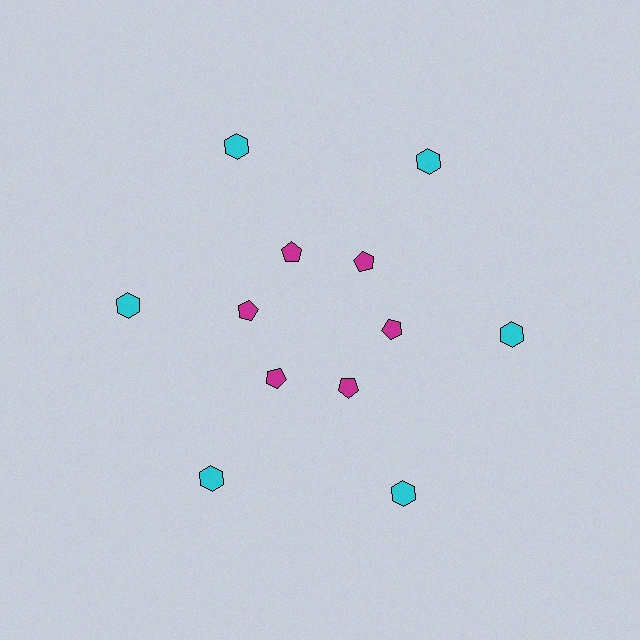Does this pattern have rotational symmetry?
Yes, this pattern has 6-fold rotational symmetry. It looks the same after rotating 60 degrees around the center.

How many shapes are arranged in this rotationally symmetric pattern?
There are 12 shapes, arranged in 6 groups of 2.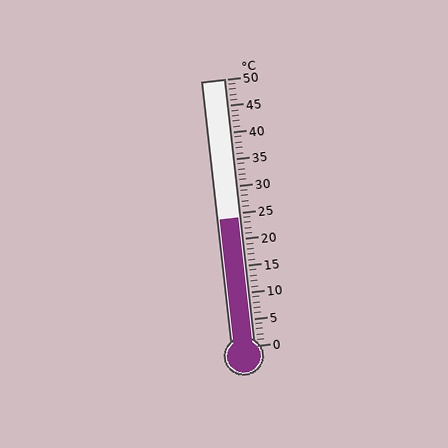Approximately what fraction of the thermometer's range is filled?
The thermometer is filled to approximately 50% of its range.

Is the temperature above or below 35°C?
The temperature is below 35°C.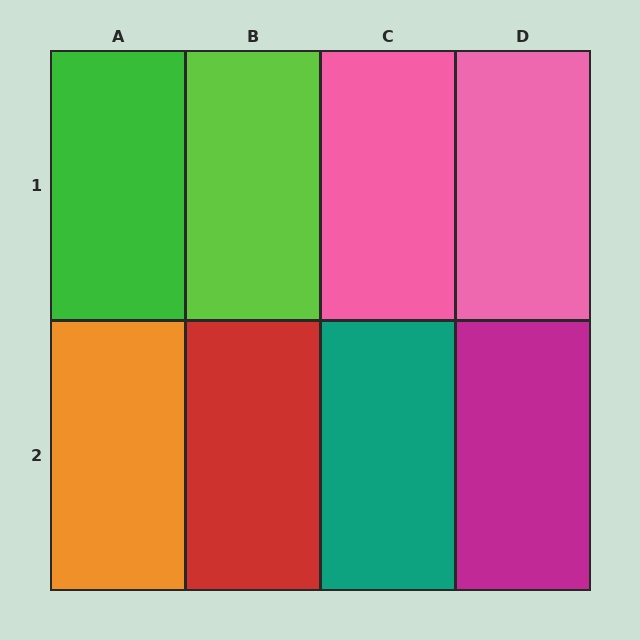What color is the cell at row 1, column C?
Pink.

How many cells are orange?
1 cell is orange.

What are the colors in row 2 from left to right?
Orange, red, teal, magenta.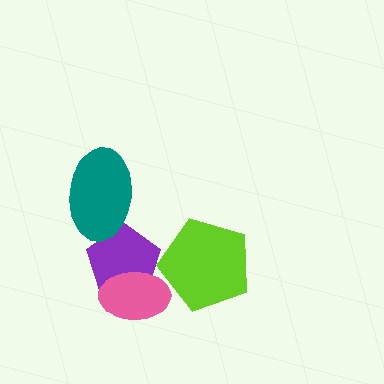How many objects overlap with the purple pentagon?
2 objects overlap with the purple pentagon.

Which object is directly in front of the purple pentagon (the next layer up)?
The pink ellipse is directly in front of the purple pentagon.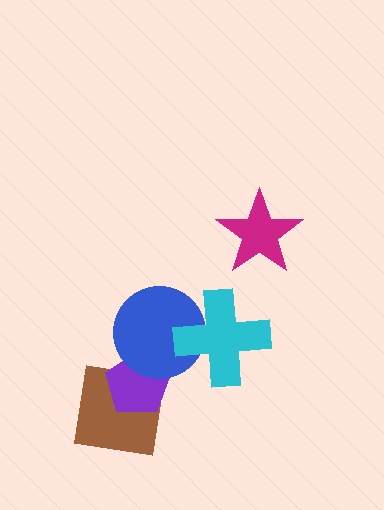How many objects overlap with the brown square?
1 object overlaps with the brown square.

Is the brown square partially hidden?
Yes, it is partially covered by another shape.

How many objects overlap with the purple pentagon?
2 objects overlap with the purple pentagon.